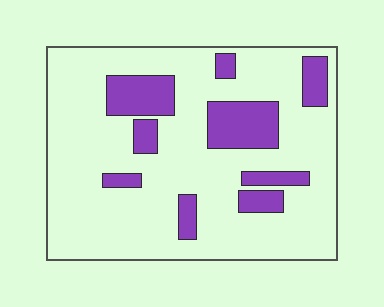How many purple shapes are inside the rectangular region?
9.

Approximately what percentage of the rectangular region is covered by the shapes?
Approximately 20%.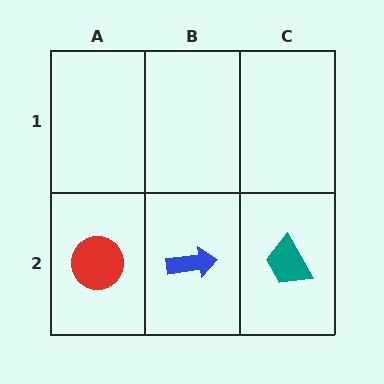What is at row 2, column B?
A blue arrow.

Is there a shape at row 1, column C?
No, that cell is empty.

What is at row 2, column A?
A red circle.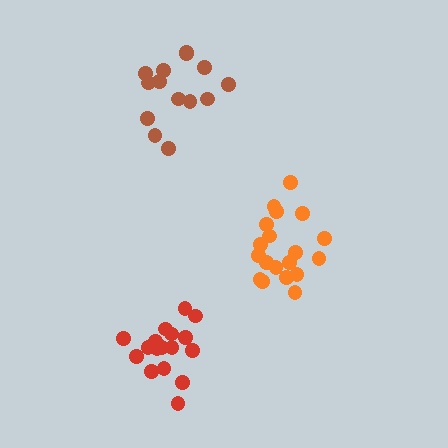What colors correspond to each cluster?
The clusters are colored: brown, orange, red.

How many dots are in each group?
Group 1: 14 dots, Group 2: 19 dots, Group 3: 17 dots (50 total).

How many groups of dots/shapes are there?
There are 3 groups.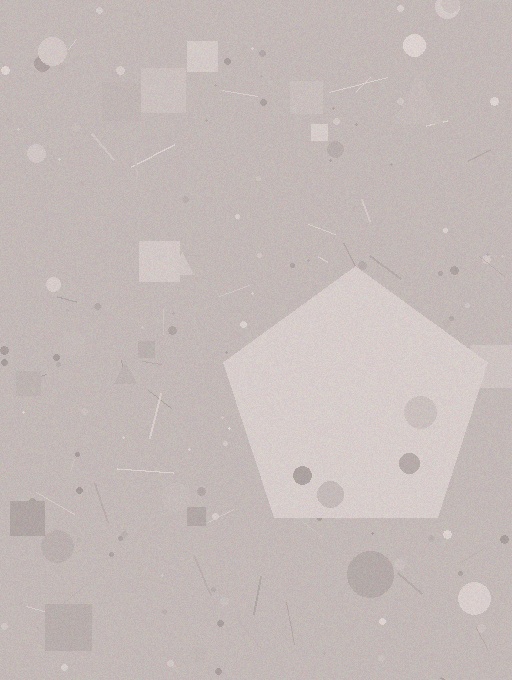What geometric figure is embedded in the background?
A pentagon is embedded in the background.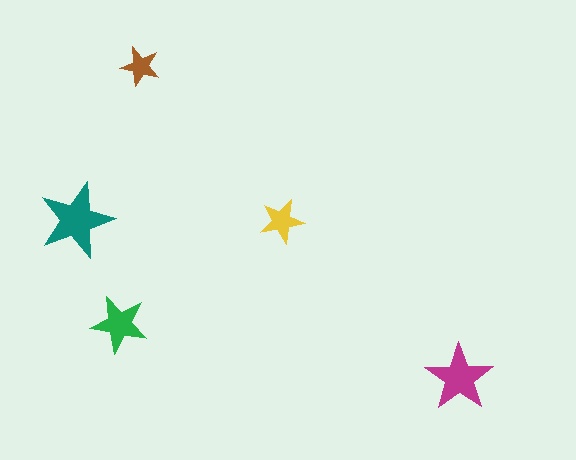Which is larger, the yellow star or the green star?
The green one.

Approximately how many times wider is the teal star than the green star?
About 1.5 times wider.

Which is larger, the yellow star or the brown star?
The yellow one.